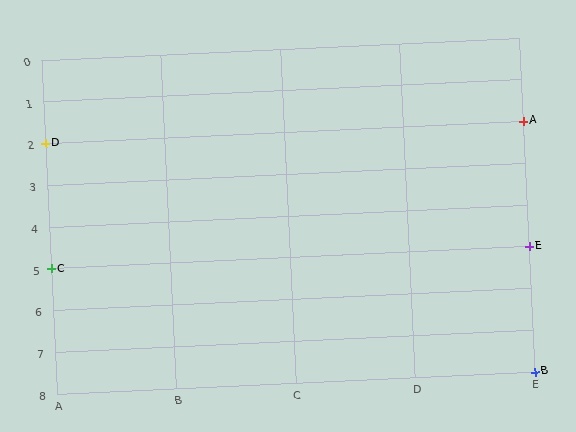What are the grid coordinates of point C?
Point C is at grid coordinates (A, 5).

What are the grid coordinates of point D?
Point D is at grid coordinates (A, 2).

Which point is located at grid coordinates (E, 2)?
Point A is at (E, 2).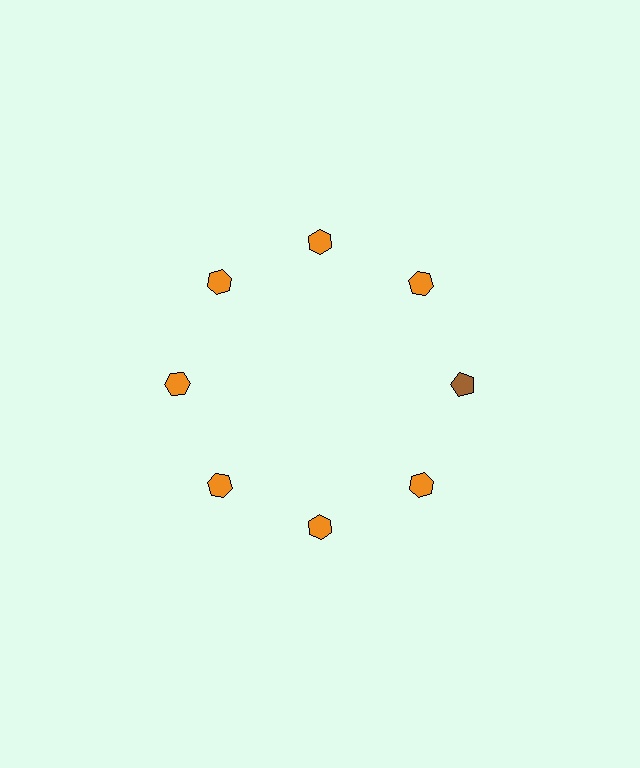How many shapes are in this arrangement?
There are 8 shapes arranged in a ring pattern.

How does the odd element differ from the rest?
It differs in both color (brown instead of orange) and shape (pentagon instead of hexagon).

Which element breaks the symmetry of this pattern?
The brown pentagon at roughly the 3 o'clock position breaks the symmetry. All other shapes are orange hexagons.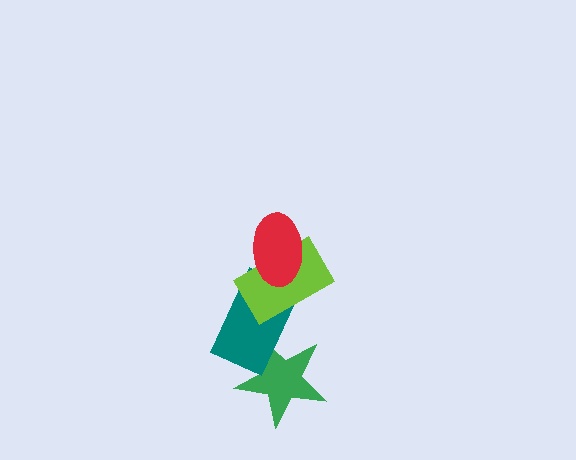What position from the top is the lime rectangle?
The lime rectangle is 2nd from the top.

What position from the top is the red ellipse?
The red ellipse is 1st from the top.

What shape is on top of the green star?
The teal rectangle is on top of the green star.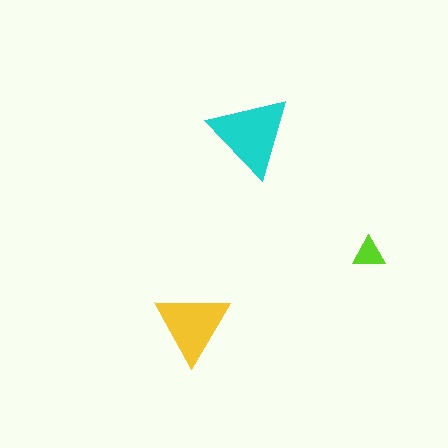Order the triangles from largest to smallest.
the cyan one, the yellow one, the lime one.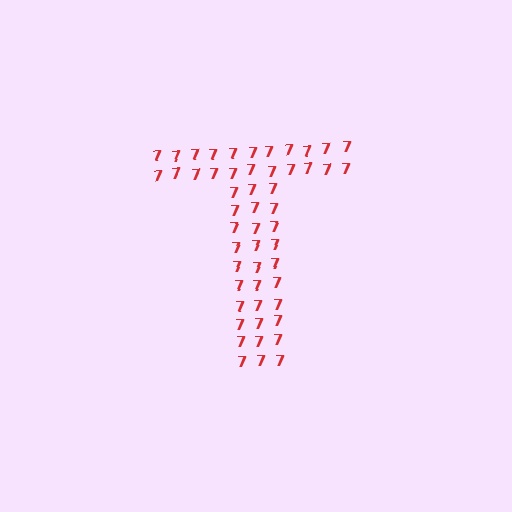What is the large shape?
The large shape is the letter T.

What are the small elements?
The small elements are digit 7's.